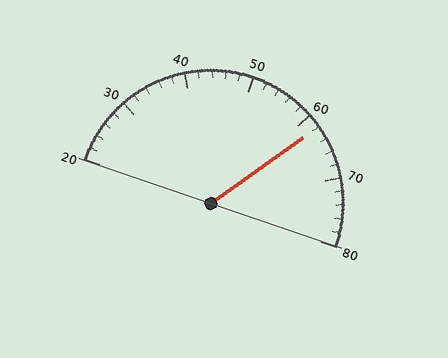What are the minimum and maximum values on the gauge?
The gauge ranges from 20 to 80.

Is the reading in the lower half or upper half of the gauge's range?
The reading is in the upper half of the range (20 to 80).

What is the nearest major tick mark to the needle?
The nearest major tick mark is 60.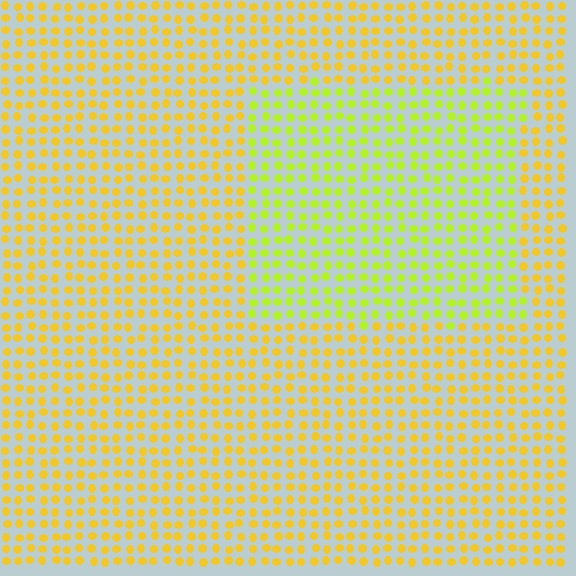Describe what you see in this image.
The image is filled with small yellow elements in a uniform arrangement. A rectangle-shaped region is visible where the elements are tinted to a slightly different hue, forming a subtle color boundary.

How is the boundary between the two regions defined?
The boundary is defined purely by a slight shift in hue (about 32 degrees). Spacing, size, and orientation are identical on both sides.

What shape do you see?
I see a rectangle.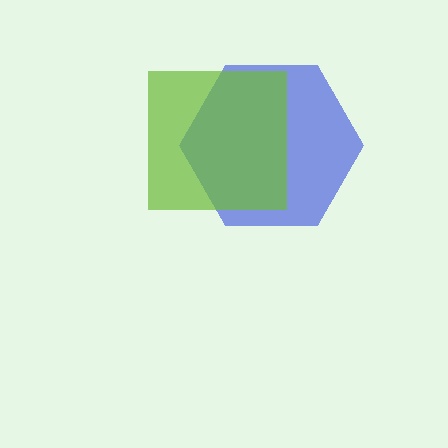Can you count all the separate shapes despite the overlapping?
Yes, there are 2 separate shapes.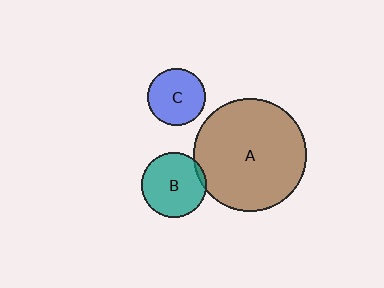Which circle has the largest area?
Circle A (brown).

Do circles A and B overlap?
Yes.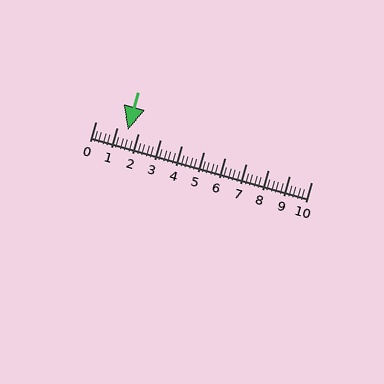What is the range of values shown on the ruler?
The ruler shows values from 0 to 10.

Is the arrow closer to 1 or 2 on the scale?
The arrow is closer to 2.